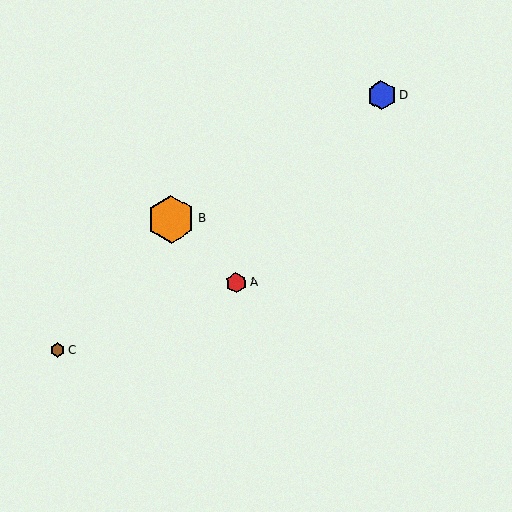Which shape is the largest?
The orange hexagon (labeled B) is the largest.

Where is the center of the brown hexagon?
The center of the brown hexagon is at (57, 350).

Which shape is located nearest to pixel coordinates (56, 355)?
The brown hexagon (labeled C) at (57, 350) is nearest to that location.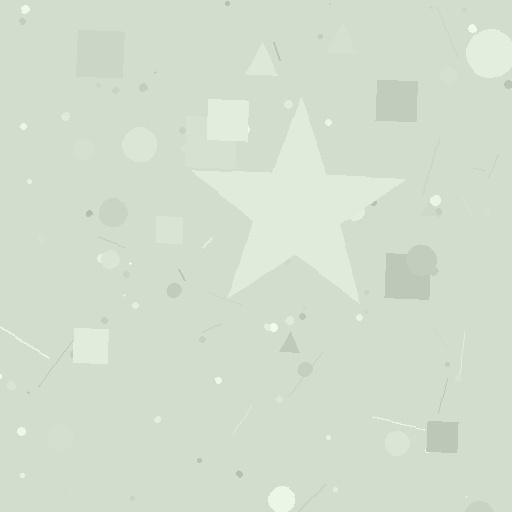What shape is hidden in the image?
A star is hidden in the image.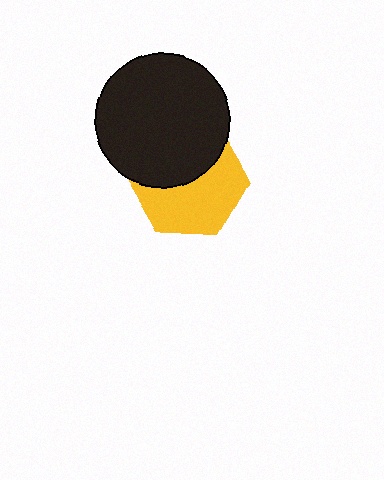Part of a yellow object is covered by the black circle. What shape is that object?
It is a hexagon.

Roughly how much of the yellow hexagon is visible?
About half of it is visible (roughly 56%).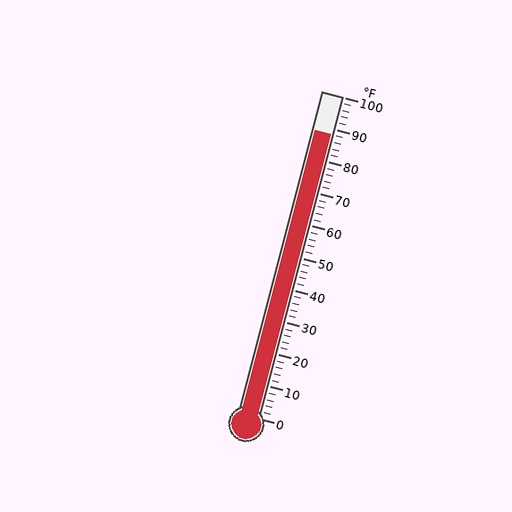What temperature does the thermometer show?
The thermometer shows approximately 88°F.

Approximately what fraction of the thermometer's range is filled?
The thermometer is filled to approximately 90% of its range.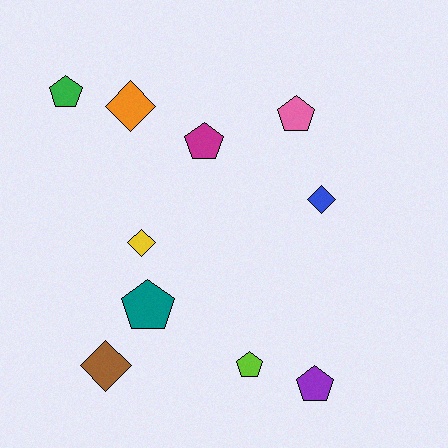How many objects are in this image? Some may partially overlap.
There are 10 objects.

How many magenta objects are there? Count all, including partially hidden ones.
There is 1 magenta object.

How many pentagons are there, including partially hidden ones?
There are 6 pentagons.